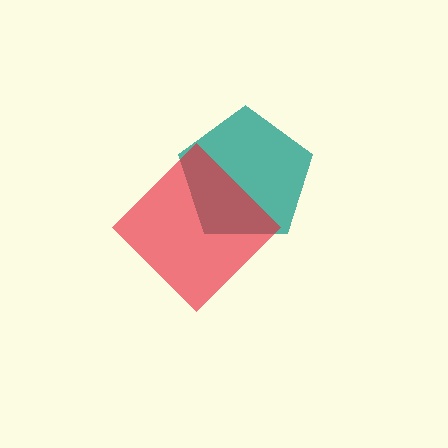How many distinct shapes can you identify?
There are 2 distinct shapes: a teal pentagon, a red diamond.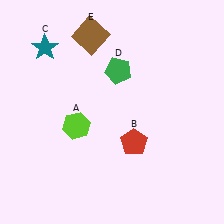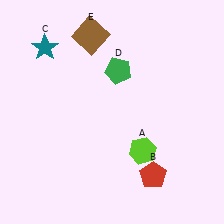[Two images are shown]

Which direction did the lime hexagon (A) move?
The lime hexagon (A) moved right.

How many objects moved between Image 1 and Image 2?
2 objects moved between the two images.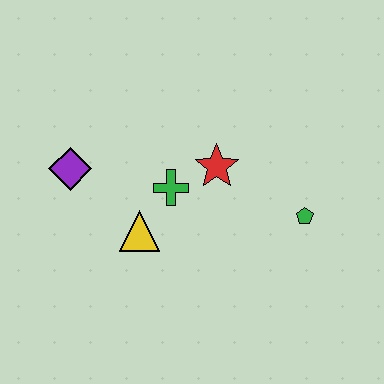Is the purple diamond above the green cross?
Yes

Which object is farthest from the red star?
The purple diamond is farthest from the red star.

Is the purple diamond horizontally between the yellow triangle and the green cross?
No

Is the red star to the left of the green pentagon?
Yes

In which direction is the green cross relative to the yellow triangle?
The green cross is above the yellow triangle.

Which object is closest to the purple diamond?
The yellow triangle is closest to the purple diamond.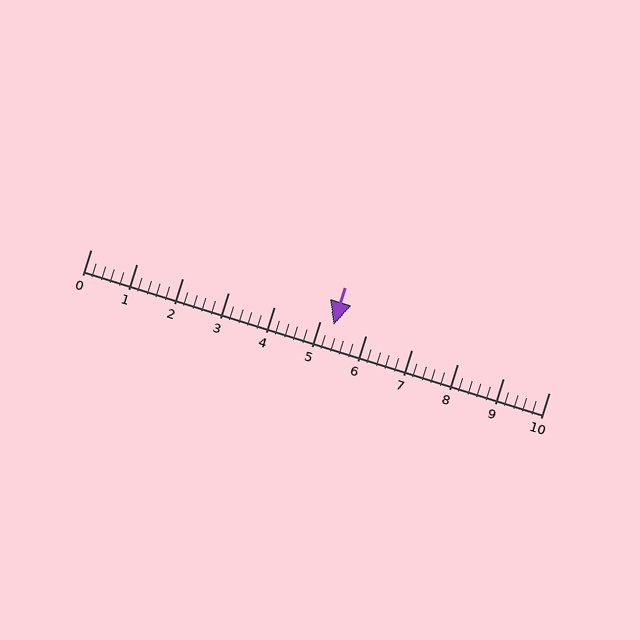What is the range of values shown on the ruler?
The ruler shows values from 0 to 10.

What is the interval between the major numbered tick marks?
The major tick marks are spaced 1 units apart.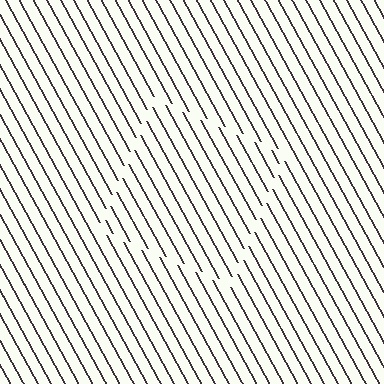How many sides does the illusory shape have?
4 sides — the line-ends trace a square.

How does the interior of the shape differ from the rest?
The interior of the shape contains the same grating, shifted by half a period — the contour is defined by the phase discontinuity where line-ends from the inner and outer gratings abut.